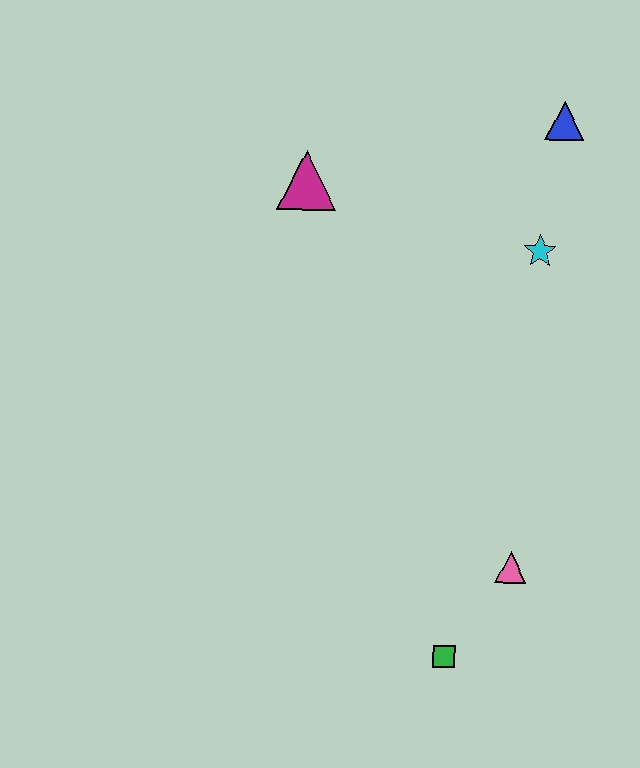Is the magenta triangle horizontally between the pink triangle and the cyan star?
No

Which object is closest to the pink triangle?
The green square is closest to the pink triangle.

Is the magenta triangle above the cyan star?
Yes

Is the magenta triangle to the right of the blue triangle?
No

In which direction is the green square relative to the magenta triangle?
The green square is below the magenta triangle.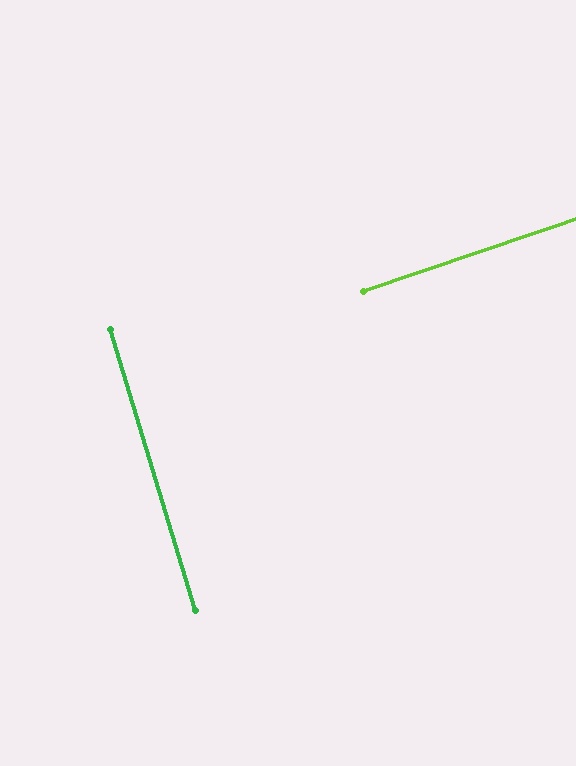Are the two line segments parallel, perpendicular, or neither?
Perpendicular — they meet at approximately 88°.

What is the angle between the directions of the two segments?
Approximately 88 degrees.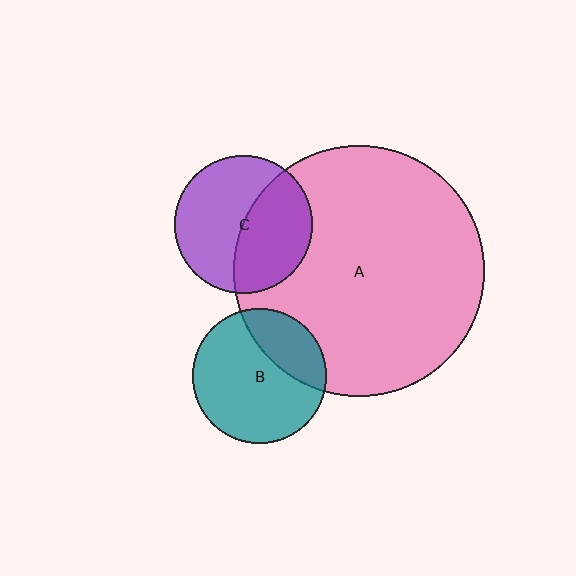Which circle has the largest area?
Circle A (pink).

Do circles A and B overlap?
Yes.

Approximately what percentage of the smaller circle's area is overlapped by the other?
Approximately 30%.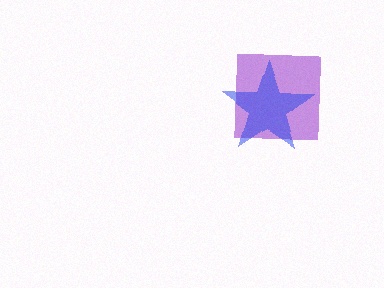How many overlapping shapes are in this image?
There are 2 overlapping shapes in the image.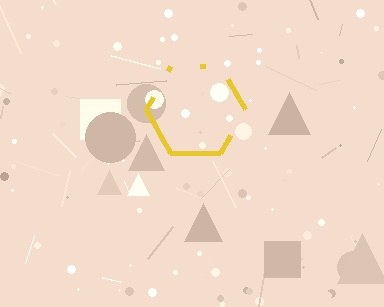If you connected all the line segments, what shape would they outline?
They would outline a hexagon.